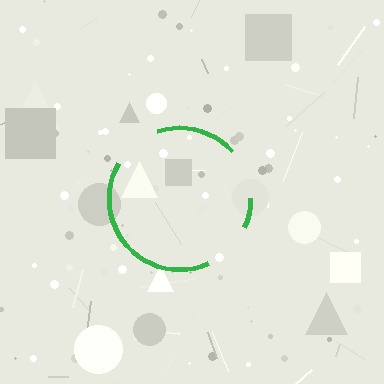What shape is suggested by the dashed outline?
The dashed outline suggests a circle.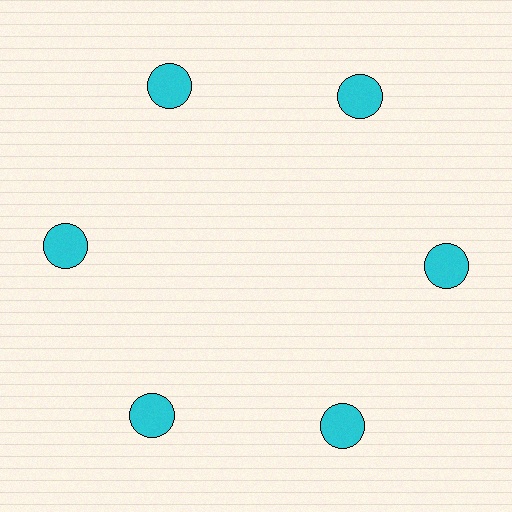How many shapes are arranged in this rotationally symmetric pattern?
There are 6 shapes, arranged in 6 groups of 1.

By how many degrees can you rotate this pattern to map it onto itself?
The pattern maps onto itself every 60 degrees of rotation.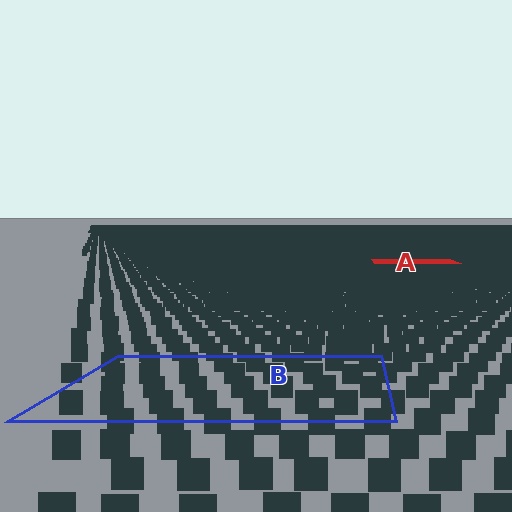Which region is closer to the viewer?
Region B is closer. The texture elements there are larger and more spread out.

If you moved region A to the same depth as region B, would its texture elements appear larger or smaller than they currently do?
They would appear larger. At a closer depth, the same texture elements are projected at a bigger on-screen size.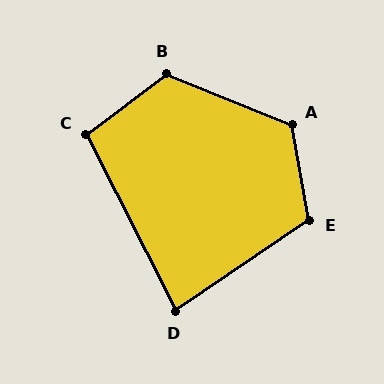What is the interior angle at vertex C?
Approximately 100 degrees (obtuse).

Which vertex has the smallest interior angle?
D, at approximately 83 degrees.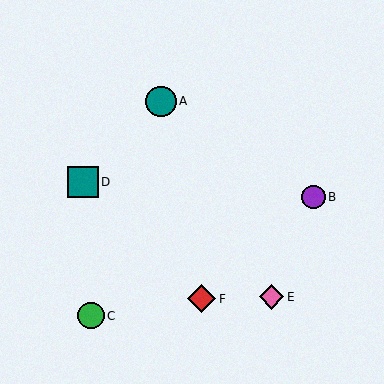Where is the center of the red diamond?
The center of the red diamond is at (201, 299).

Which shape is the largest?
The teal square (labeled D) is the largest.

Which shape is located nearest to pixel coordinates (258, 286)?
The pink diamond (labeled E) at (272, 297) is nearest to that location.